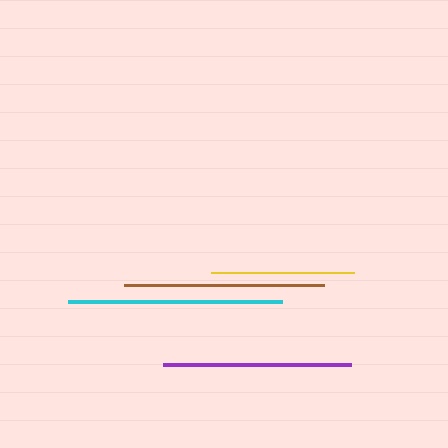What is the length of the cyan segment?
The cyan segment is approximately 214 pixels long.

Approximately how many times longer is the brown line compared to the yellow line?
The brown line is approximately 1.4 times the length of the yellow line.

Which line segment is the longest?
The cyan line is the longest at approximately 214 pixels.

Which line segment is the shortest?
The yellow line is the shortest at approximately 143 pixels.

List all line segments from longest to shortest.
From longest to shortest: cyan, brown, purple, yellow.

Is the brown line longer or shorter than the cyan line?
The cyan line is longer than the brown line.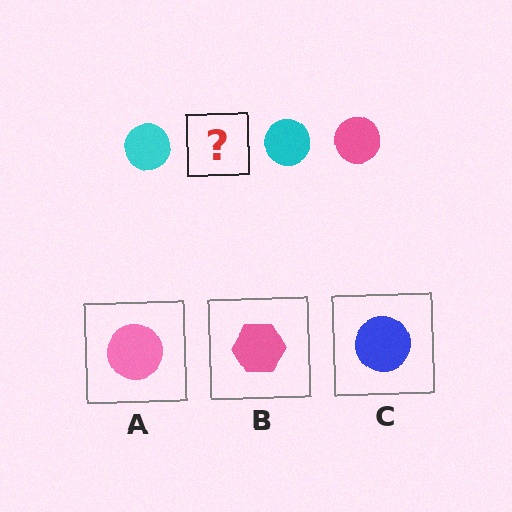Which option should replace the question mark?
Option A.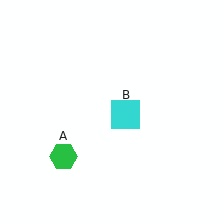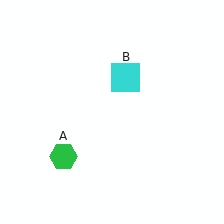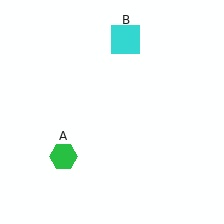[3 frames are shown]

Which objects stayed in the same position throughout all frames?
Green hexagon (object A) remained stationary.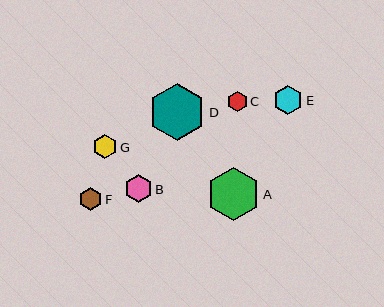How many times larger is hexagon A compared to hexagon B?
Hexagon A is approximately 1.9 times the size of hexagon B.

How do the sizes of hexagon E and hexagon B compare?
Hexagon E and hexagon B are approximately the same size.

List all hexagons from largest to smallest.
From largest to smallest: D, A, E, B, G, F, C.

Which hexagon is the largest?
Hexagon D is the largest with a size of approximately 57 pixels.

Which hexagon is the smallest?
Hexagon C is the smallest with a size of approximately 20 pixels.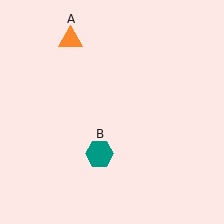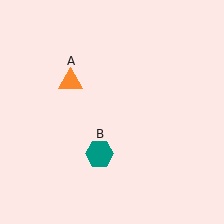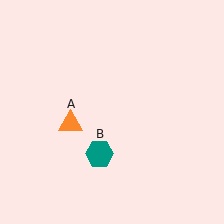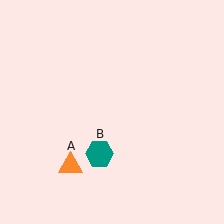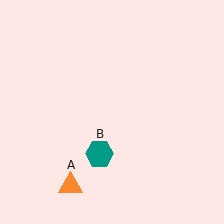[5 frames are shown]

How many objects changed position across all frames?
1 object changed position: orange triangle (object A).